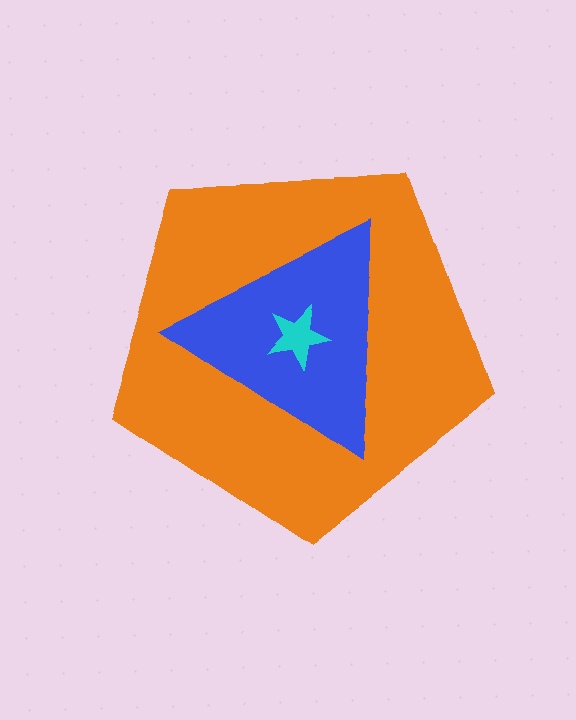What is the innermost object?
The cyan star.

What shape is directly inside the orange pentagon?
The blue triangle.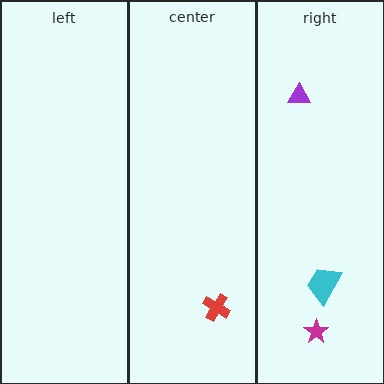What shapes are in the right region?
The magenta star, the purple triangle, the cyan trapezoid.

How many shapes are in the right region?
3.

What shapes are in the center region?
The red cross.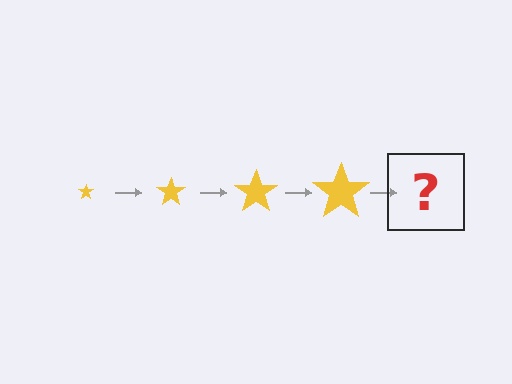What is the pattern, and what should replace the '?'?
The pattern is that the star gets progressively larger each step. The '?' should be a yellow star, larger than the previous one.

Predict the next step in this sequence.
The next step is a yellow star, larger than the previous one.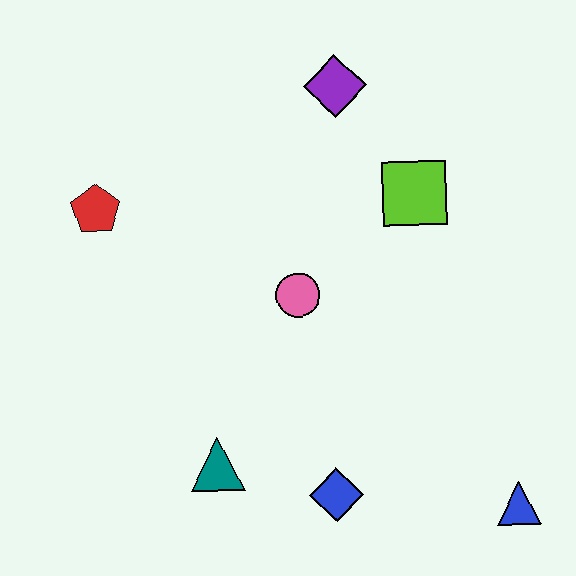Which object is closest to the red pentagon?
The pink circle is closest to the red pentagon.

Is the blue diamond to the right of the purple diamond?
No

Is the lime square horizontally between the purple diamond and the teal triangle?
No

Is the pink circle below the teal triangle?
No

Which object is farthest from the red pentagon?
The blue triangle is farthest from the red pentagon.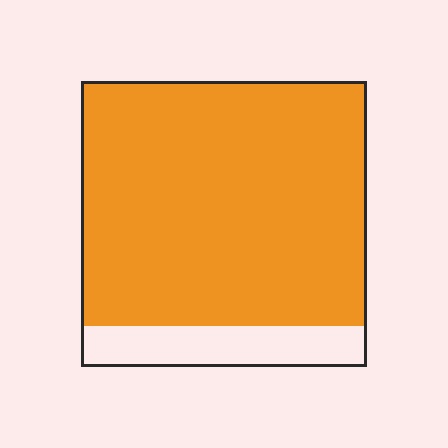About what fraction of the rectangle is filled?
About seven eighths (7/8).